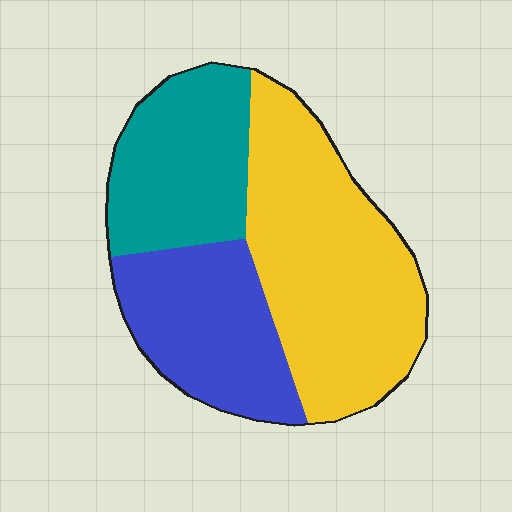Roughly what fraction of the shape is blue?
Blue covers 27% of the shape.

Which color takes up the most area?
Yellow, at roughly 45%.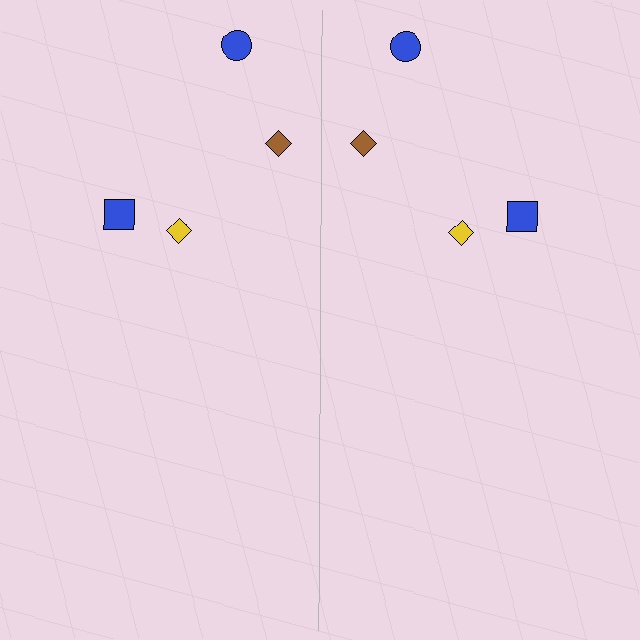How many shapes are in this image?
There are 8 shapes in this image.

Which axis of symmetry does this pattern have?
The pattern has a vertical axis of symmetry running through the center of the image.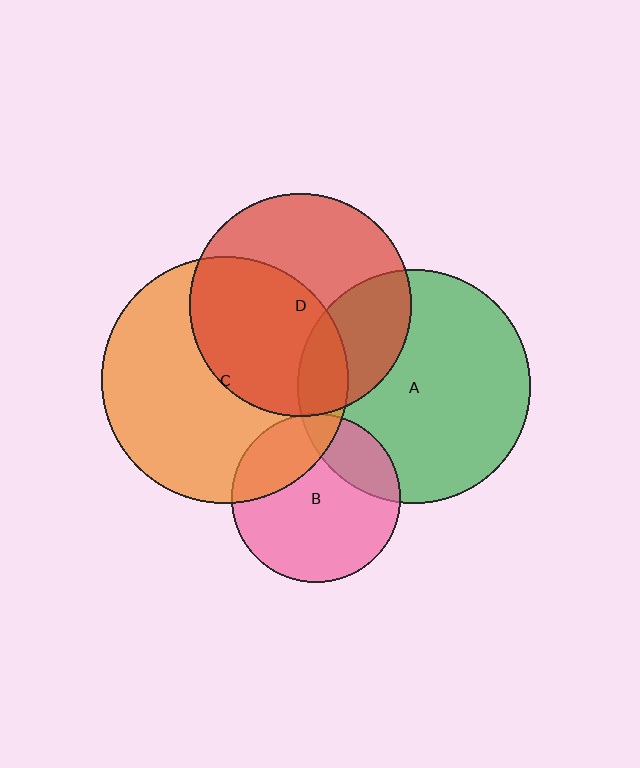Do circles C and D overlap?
Yes.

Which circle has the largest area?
Circle C (orange).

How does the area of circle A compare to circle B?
Approximately 1.9 times.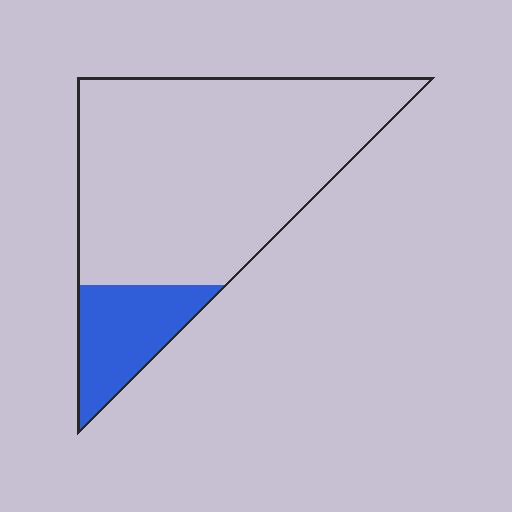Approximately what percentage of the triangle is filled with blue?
Approximately 20%.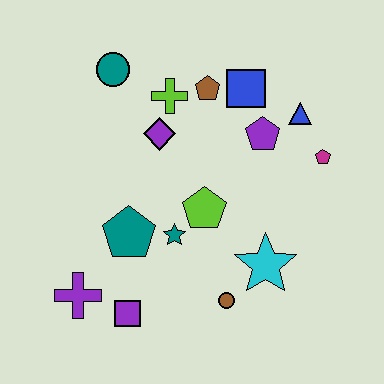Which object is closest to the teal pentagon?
The teal star is closest to the teal pentagon.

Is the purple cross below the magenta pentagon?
Yes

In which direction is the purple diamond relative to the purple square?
The purple diamond is above the purple square.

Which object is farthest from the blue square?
The purple cross is farthest from the blue square.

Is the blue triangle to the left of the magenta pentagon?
Yes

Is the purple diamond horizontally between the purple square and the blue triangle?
Yes